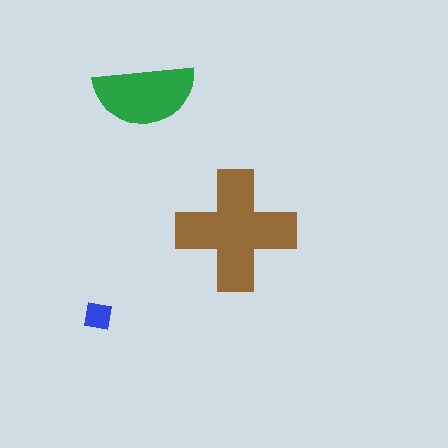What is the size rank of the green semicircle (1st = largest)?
2nd.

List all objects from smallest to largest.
The blue square, the green semicircle, the brown cross.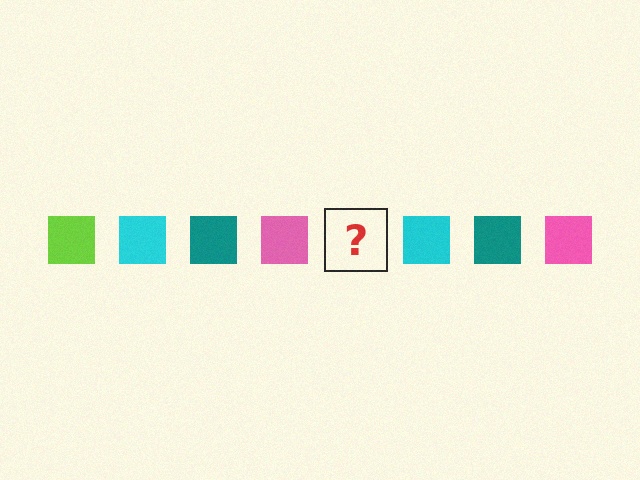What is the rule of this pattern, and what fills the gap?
The rule is that the pattern cycles through lime, cyan, teal, pink squares. The gap should be filled with a lime square.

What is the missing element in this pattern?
The missing element is a lime square.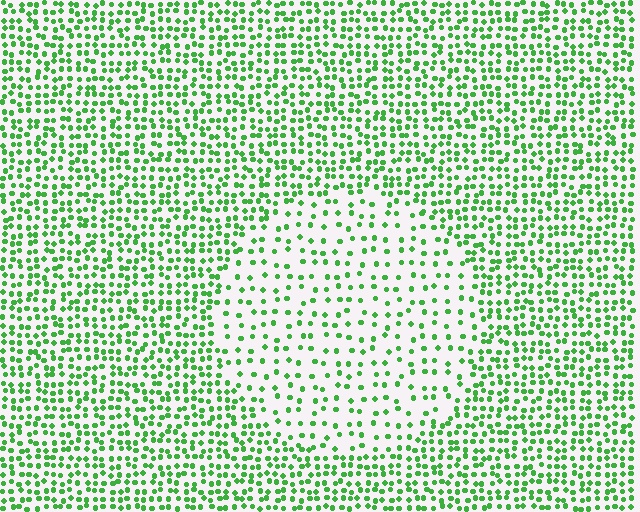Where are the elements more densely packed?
The elements are more densely packed outside the circle boundary.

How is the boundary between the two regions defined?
The boundary is defined by a change in element density (approximately 2.2x ratio). All elements are the same color, size, and shape.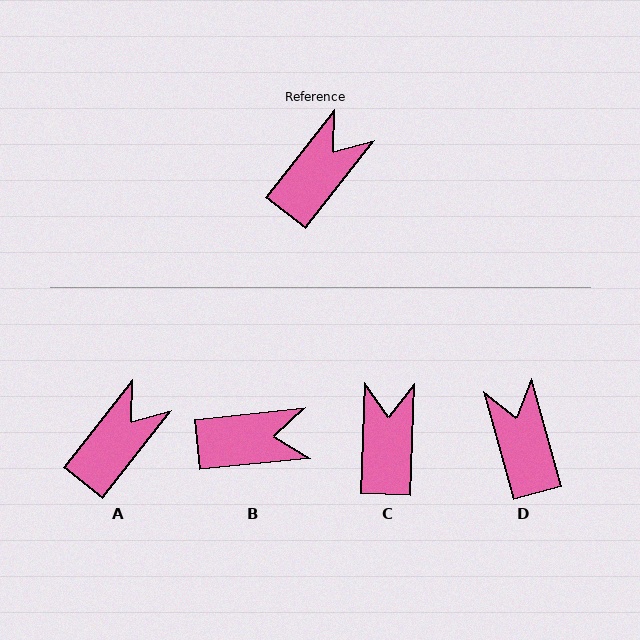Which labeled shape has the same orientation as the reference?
A.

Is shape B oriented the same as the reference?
No, it is off by about 46 degrees.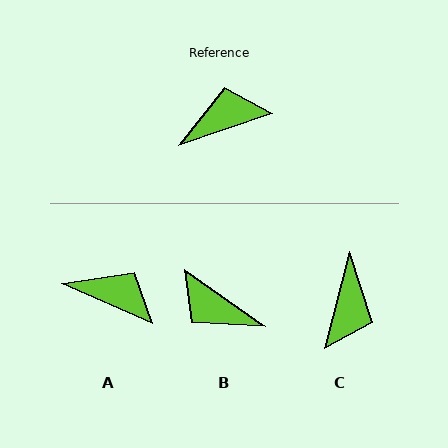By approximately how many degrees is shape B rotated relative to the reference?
Approximately 126 degrees counter-clockwise.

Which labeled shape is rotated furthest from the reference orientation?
B, about 126 degrees away.